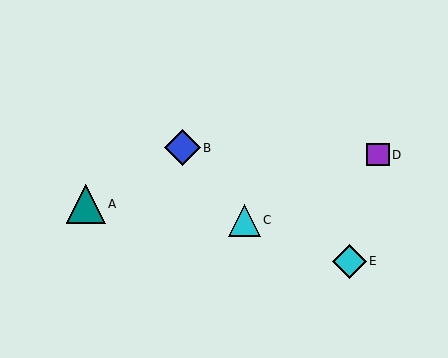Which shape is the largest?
The teal triangle (labeled A) is the largest.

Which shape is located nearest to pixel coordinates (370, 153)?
The purple square (labeled D) at (378, 155) is nearest to that location.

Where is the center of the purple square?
The center of the purple square is at (378, 155).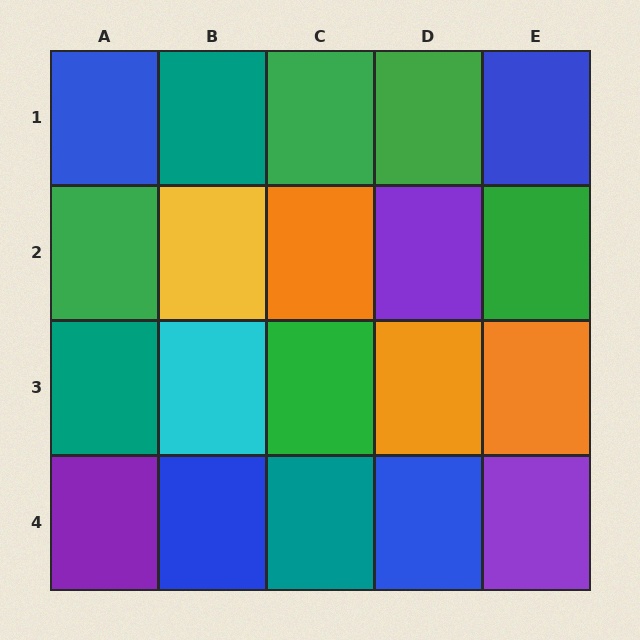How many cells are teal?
3 cells are teal.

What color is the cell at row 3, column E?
Orange.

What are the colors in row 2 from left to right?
Green, yellow, orange, purple, green.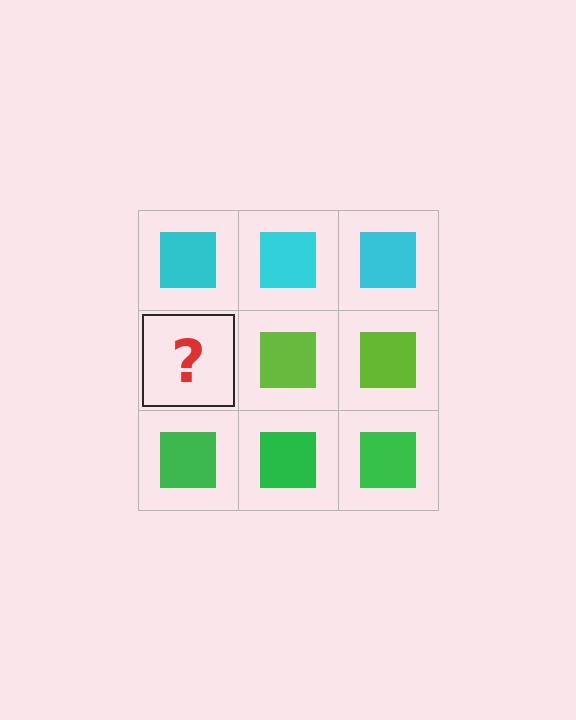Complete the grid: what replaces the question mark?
The question mark should be replaced with a lime square.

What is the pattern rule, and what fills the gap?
The rule is that each row has a consistent color. The gap should be filled with a lime square.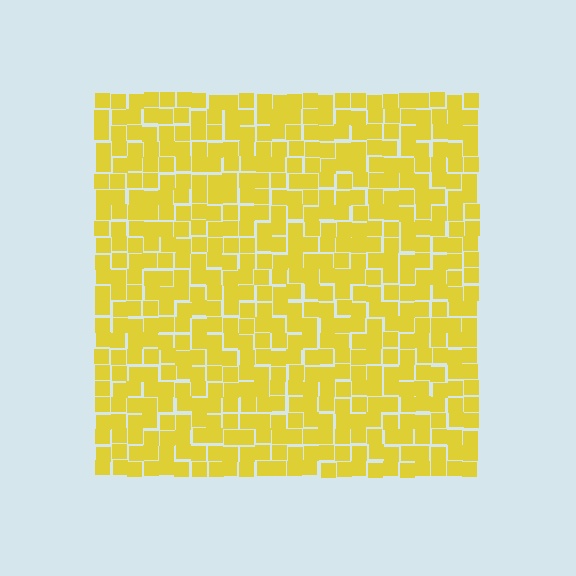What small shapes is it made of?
It is made of small squares.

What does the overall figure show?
The overall figure shows a square.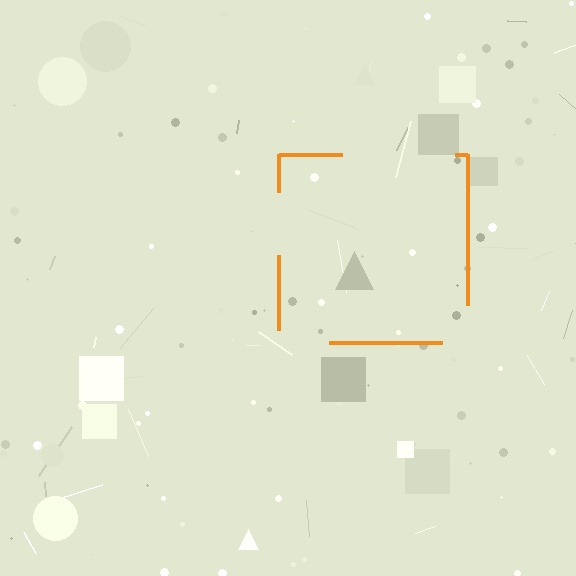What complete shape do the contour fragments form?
The contour fragments form a square.